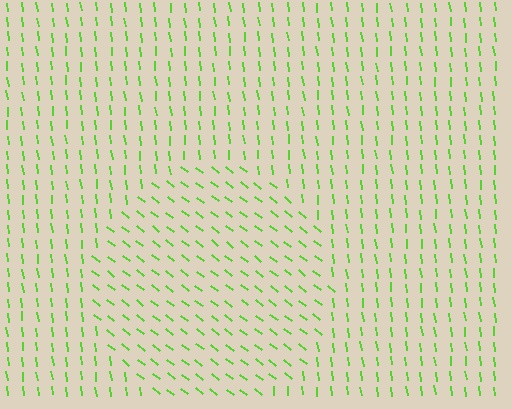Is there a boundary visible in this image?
Yes, there is a texture boundary formed by a change in line orientation.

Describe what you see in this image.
The image is filled with small lime line segments. A circle region in the image has lines oriented differently from the surrounding lines, creating a visible texture boundary.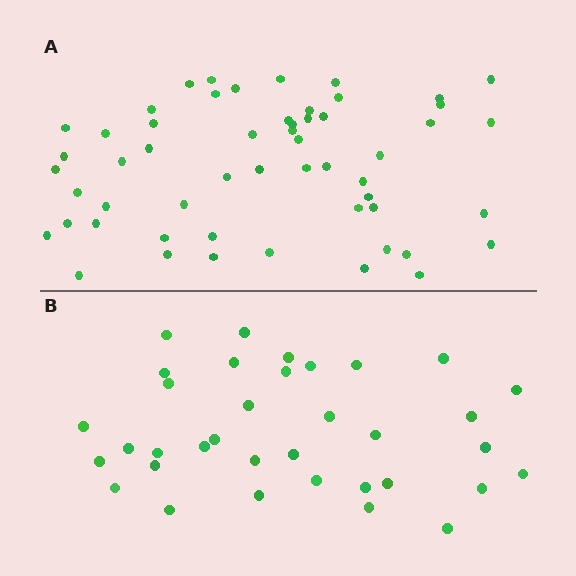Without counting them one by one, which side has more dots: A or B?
Region A (the top region) has more dots.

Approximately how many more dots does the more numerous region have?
Region A has approximately 20 more dots than region B.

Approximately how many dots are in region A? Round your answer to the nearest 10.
About 60 dots. (The exact count is 55, which rounds to 60.)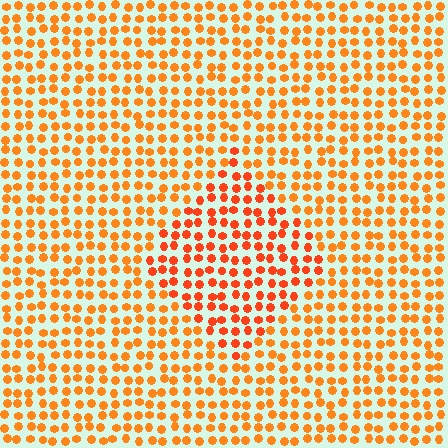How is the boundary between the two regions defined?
The boundary is defined purely by a slight shift in hue (about 19 degrees). Spacing, size, and orientation are identical on both sides.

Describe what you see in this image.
The image is filled with small orange elements in a uniform arrangement. A diamond-shaped region is visible where the elements are tinted to a slightly different hue, forming a subtle color boundary.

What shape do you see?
I see a diamond.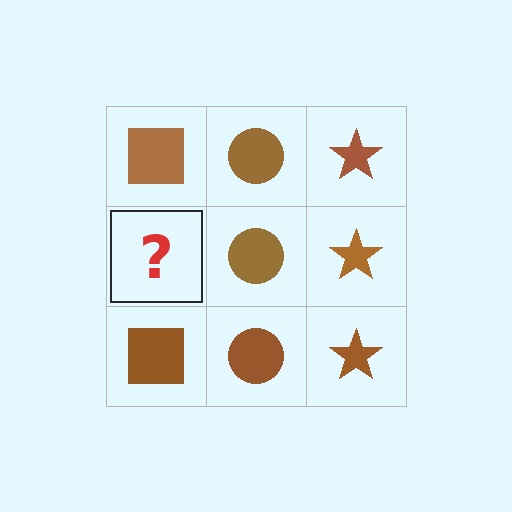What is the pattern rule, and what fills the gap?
The rule is that each column has a consistent shape. The gap should be filled with a brown square.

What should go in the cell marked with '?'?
The missing cell should contain a brown square.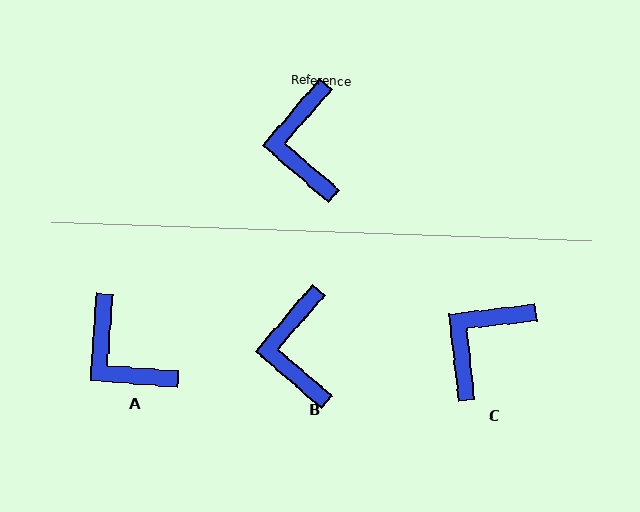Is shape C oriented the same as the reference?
No, it is off by about 43 degrees.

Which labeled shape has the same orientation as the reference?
B.